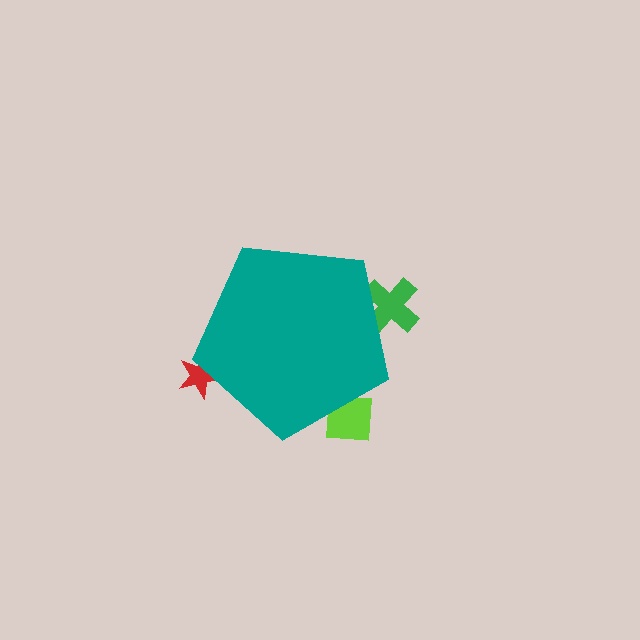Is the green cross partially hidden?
Yes, the green cross is partially hidden behind the teal pentagon.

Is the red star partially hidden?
Yes, the red star is partially hidden behind the teal pentagon.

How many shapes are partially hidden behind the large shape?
3 shapes are partially hidden.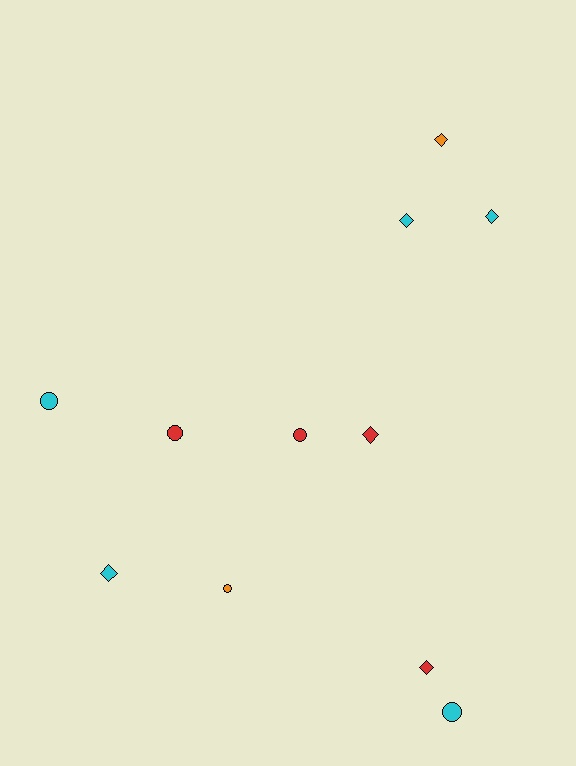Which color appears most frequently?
Cyan, with 5 objects.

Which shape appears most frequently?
Diamond, with 6 objects.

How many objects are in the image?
There are 11 objects.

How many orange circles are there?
There is 1 orange circle.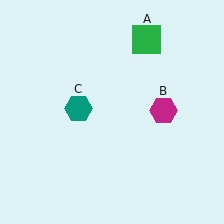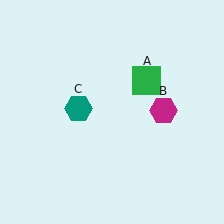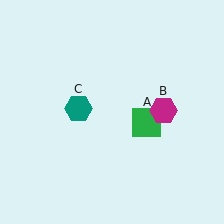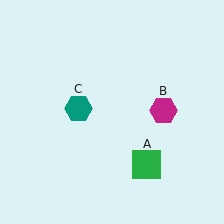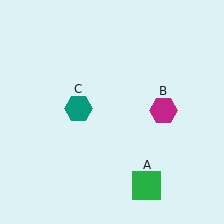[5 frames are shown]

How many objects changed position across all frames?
1 object changed position: green square (object A).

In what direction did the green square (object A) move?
The green square (object A) moved down.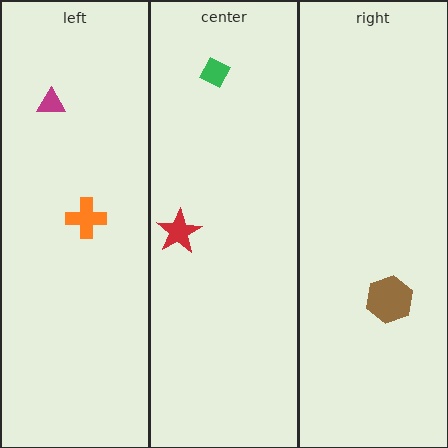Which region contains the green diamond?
The center region.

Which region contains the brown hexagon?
The right region.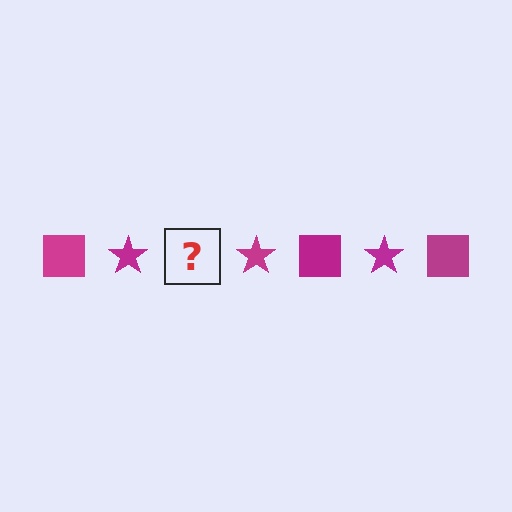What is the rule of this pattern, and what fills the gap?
The rule is that the pattern cycles through square, star shapes in magenta. The gap should be filled with a magenta square.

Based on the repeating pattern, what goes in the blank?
The blank should be a magenta square.